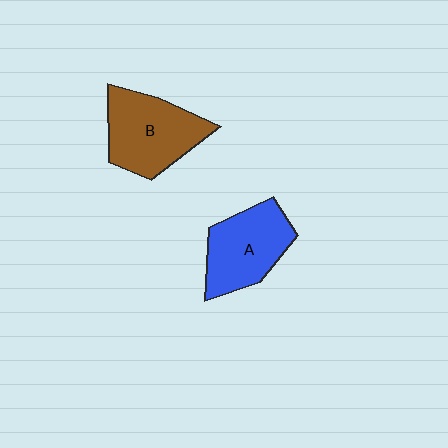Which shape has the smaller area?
Shape A (blue).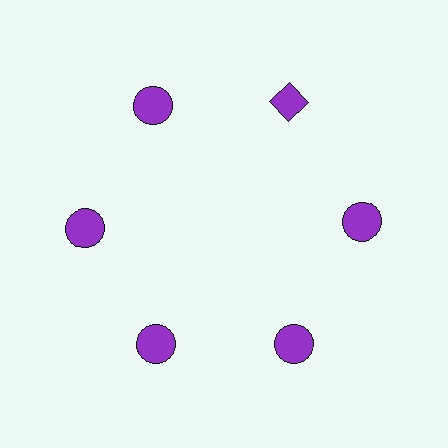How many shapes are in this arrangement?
There are 6 shapes arranged in a ring pattern.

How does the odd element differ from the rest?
It has a different shape: diamond instead of circle.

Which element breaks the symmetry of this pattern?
The purple diamond at roughly the 1 o'clock position breaks the symmetry. All other shapes are purple circles.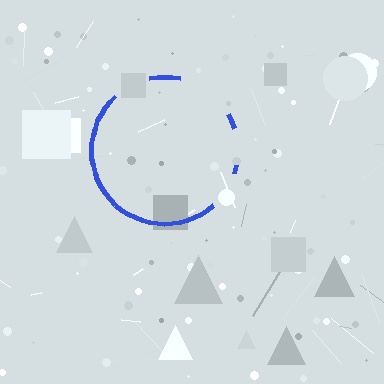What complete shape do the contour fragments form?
The contour fragments form a circle.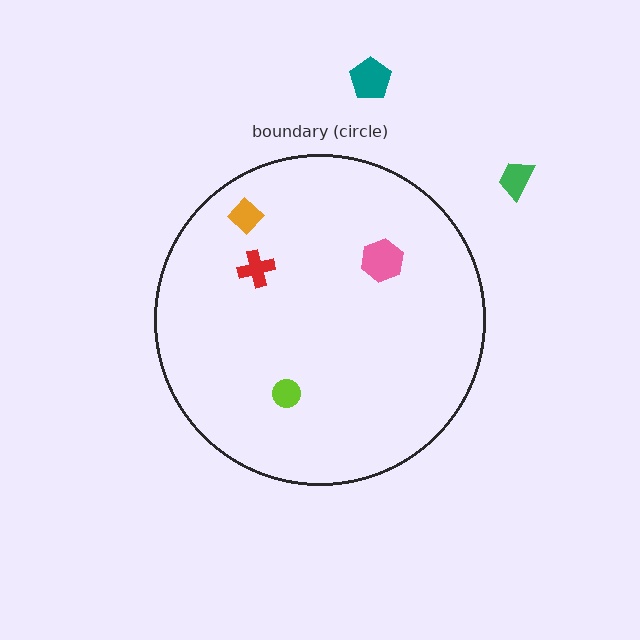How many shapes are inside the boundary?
4 inside, 2 outside.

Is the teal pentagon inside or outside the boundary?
Outside.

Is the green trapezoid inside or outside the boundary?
Outside.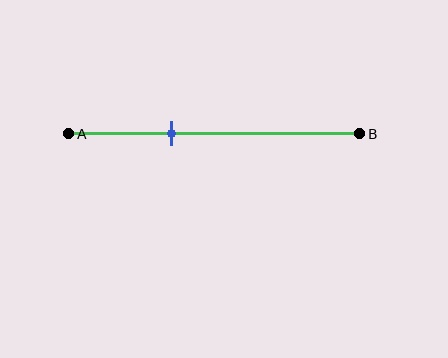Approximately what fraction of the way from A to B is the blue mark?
The blue mark is approximately 35% of the way from A to B.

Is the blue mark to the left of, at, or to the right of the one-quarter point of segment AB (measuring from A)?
The blue mark is to the right of the one-quarter point of segment AB.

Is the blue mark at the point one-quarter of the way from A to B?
No, the mark is at about 35% from A, not at the 25% one-quarter point.